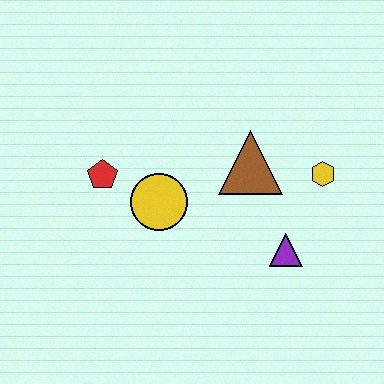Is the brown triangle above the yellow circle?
Yes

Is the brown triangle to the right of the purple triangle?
No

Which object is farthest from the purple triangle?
The red pentagon is farthest from the purple triangle.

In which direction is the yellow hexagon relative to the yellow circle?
The yellow hexagon is to the right of the yellow circle.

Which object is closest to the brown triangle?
The yellow hexagon is closest to the brown triangle.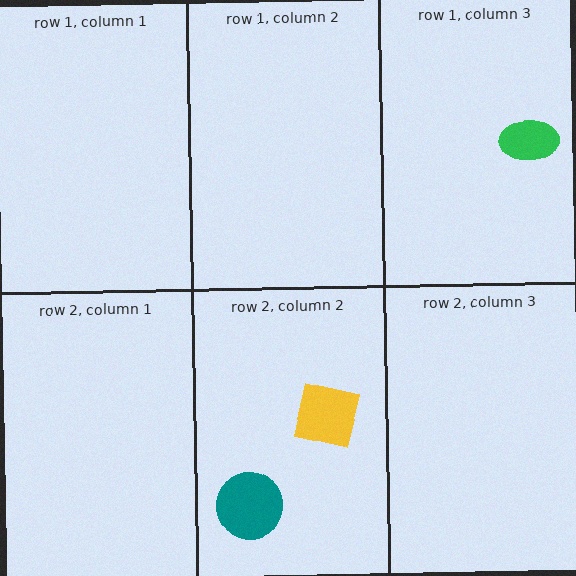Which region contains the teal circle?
The row 2, column 2 region.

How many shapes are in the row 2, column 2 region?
2.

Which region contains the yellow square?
The row 2, column 2 region.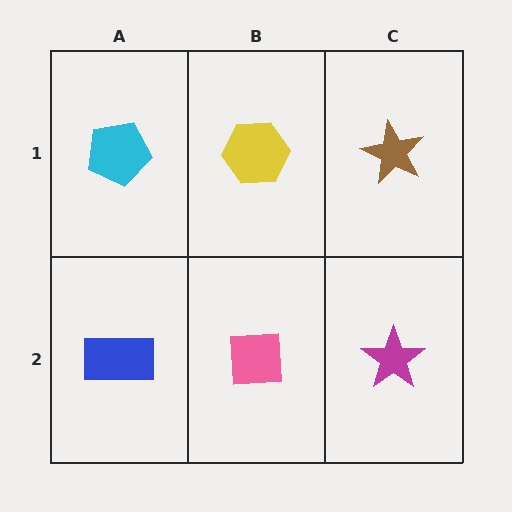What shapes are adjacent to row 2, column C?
A brown star (row 1, column C), a pink square (row 2, column B).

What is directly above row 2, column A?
A cyan pentagon.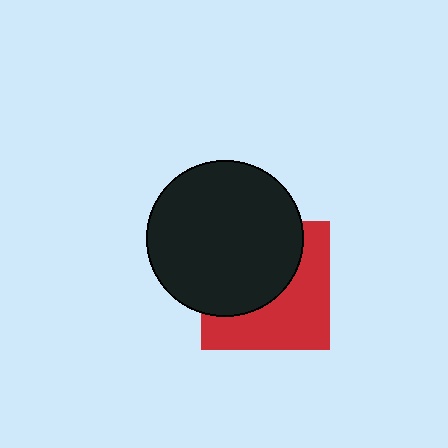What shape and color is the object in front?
The object in front is a black circle.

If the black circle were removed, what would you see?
You would see the complete red square.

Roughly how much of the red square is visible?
About half of it is visible (roughly 49%).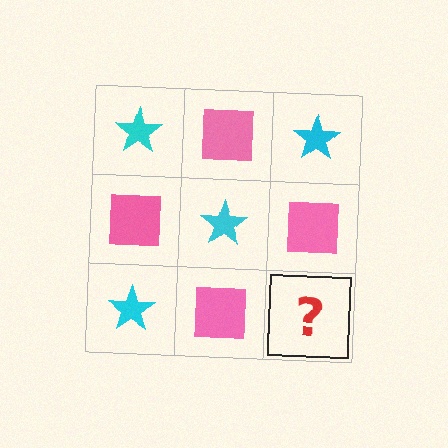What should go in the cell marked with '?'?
The missing cell should contain a cyan star.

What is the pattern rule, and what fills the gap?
The rule is that it alternates cyan star and pink square in a checkerboard pattern. The gap should be filled with a cyan star.